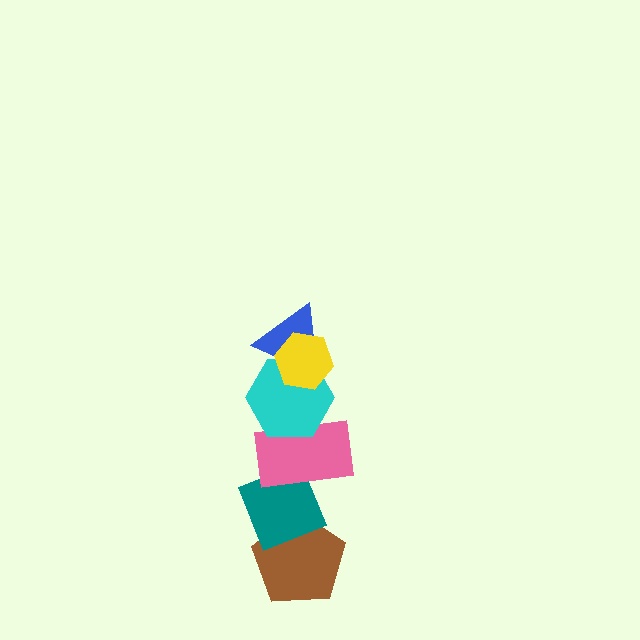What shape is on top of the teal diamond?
The pink rectangle is on top of the teal diamond.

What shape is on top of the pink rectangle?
The cyan hexagon is on top of the pink rectangle.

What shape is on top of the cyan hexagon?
The blue triangle is on top of the cyan hexagon.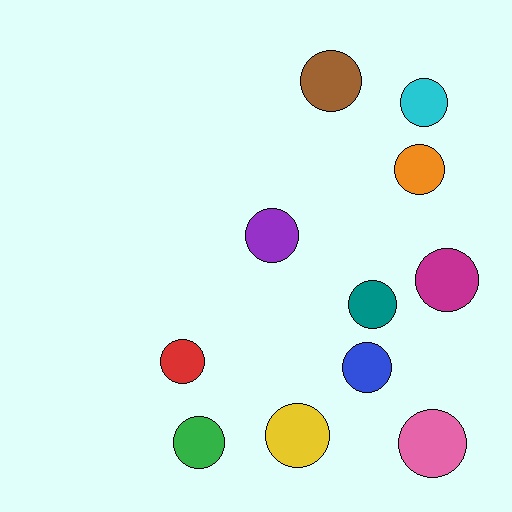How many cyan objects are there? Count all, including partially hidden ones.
There is 1 cyan object.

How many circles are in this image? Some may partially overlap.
There are 11 circles.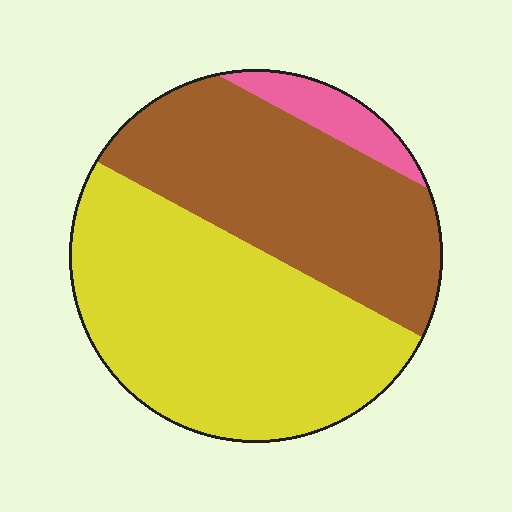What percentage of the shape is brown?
Brown takes up about two fifths (2/5) of the shape.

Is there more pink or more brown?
Brown.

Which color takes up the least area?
Pink, at roughly 5%.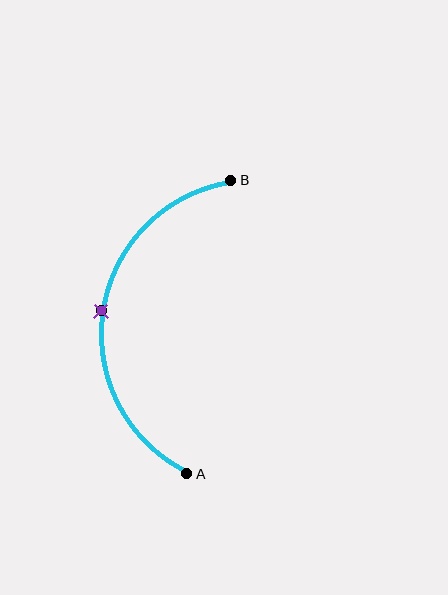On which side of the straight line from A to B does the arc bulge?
The arc bulges to the left of the straight line connecting A and B.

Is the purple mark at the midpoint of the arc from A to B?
Yes. The purple mark lies on the arc at equal arc-length from both A and B — it is the arc midpoint.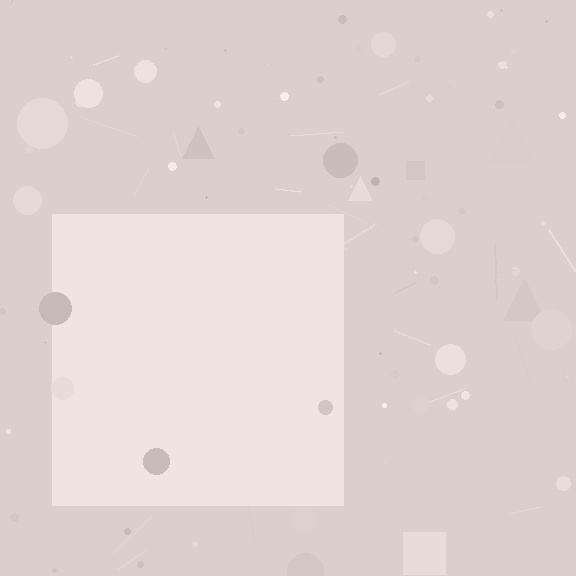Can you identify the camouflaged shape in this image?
The camouflaged shape is a square.